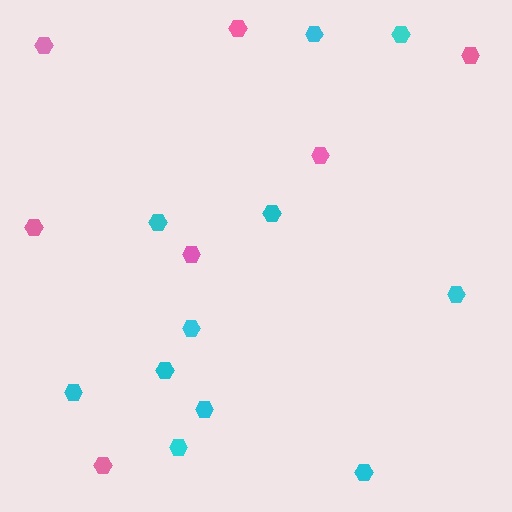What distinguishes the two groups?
There are 2 groups: one group of pink hexagons (7) and one group of cyan hexagons (11).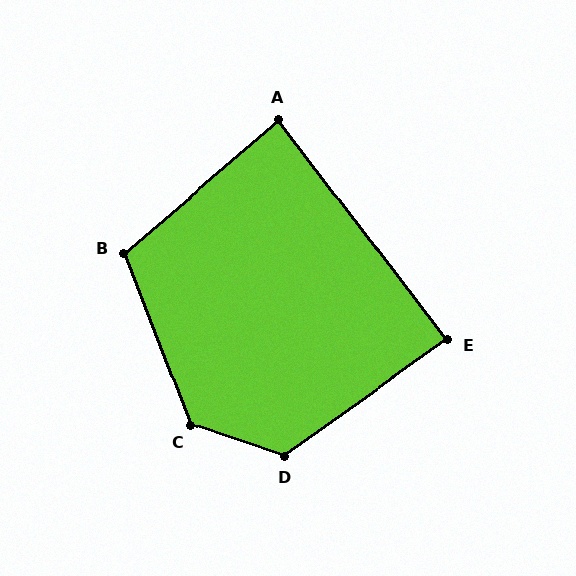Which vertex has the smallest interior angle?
A, at approximately 87 degrees.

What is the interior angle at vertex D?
Approximately 126 degrees (obtuse).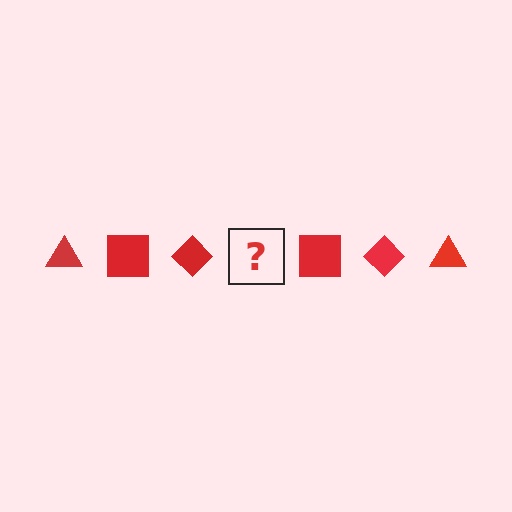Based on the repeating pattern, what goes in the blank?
The blank should be a red triangle.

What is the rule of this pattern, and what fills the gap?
The rule is that the pattern cycles through triangle, square, diamond shapes in red. The gap should be filled with a red triangle.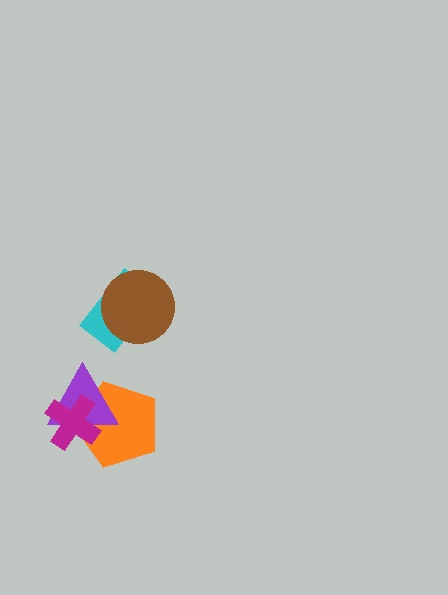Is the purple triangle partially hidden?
Yes, it is partially covered by another shape.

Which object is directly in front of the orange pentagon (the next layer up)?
The purple triangle is directly in front of the orange pentagon.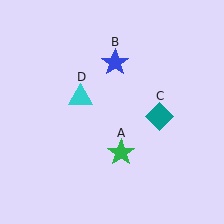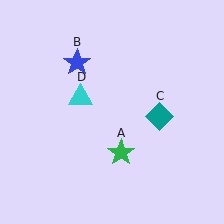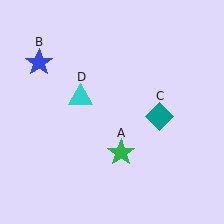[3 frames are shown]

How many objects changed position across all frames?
1 object changed position: blue star (object B).